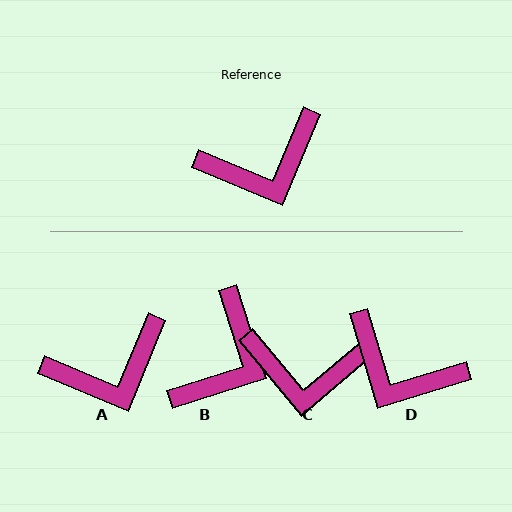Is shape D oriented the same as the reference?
No, it is off by about 51 degrees.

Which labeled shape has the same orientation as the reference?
A.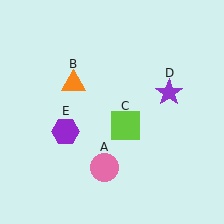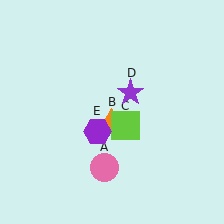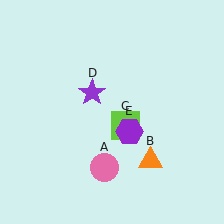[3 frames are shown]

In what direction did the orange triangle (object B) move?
The orange triangle (object B) moved down and to the right.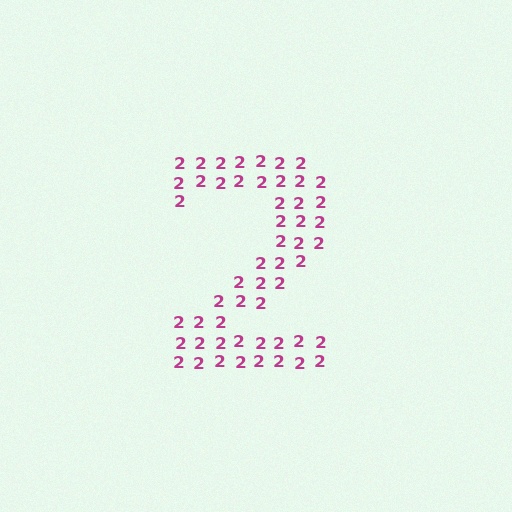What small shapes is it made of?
It is made of small digit 2's.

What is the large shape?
The large shape is the digit 2.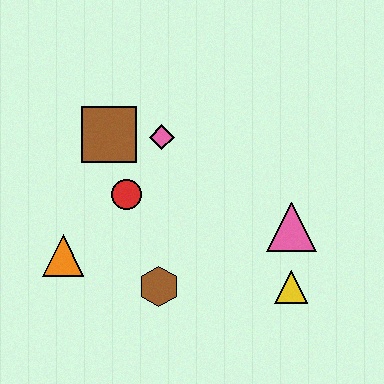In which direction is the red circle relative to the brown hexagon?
The red circle is above the brown hexagon.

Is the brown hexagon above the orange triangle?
No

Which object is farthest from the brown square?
The yellow triangle is farthest from the brown square.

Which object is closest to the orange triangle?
The red circle is closest to the orange triangle.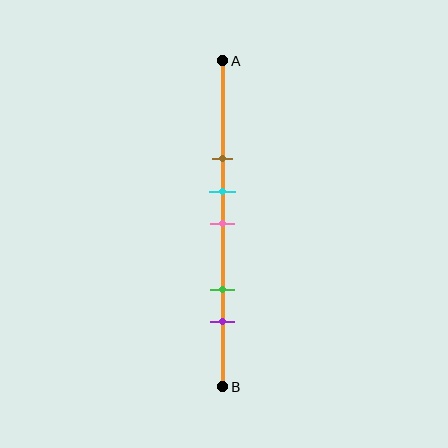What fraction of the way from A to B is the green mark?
The green mark is approximately 70% (0.7) of the way from A to B.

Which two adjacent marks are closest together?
The cyan and pink marks are the closest adjacent pair.